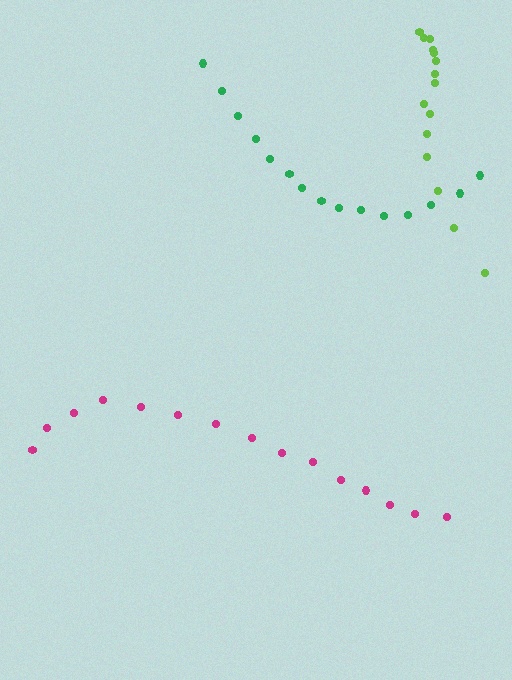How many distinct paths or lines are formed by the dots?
There are 3 distinct paths.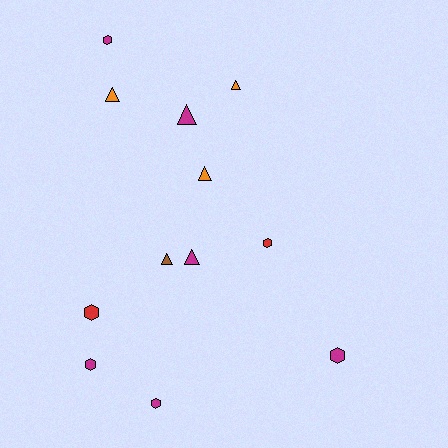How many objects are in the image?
There are 12 objects.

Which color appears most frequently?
Magenta, with 6 objects.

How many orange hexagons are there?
There are no orange hexagons.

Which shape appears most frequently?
Triangle, with 6 objects.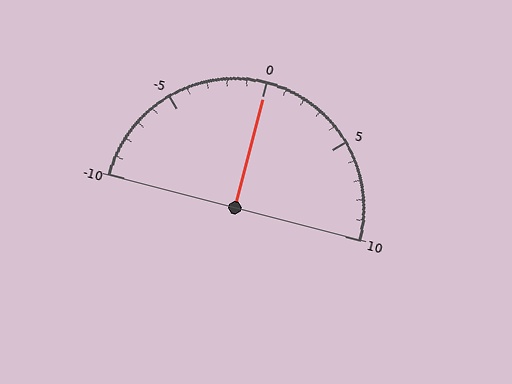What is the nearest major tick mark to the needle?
The nearest major tick mark is 0.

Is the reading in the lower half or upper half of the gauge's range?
The reading is in the upper half of the range (-10 to 10).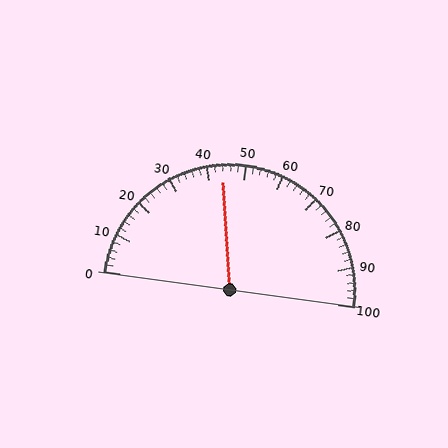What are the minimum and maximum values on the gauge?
The gauge ranges from 0 to 100.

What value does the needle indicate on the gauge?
The needle indicates approximately 44.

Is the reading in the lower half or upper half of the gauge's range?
The reading is in the lower half of the range (0 to 100).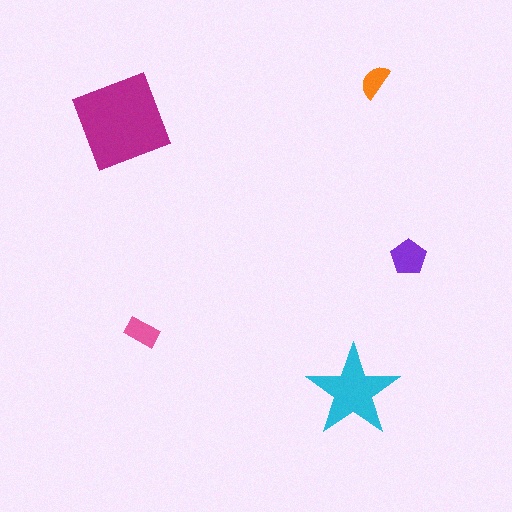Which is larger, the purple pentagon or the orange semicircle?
The purple pentagon.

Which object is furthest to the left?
The magenta diamond is leftmost.